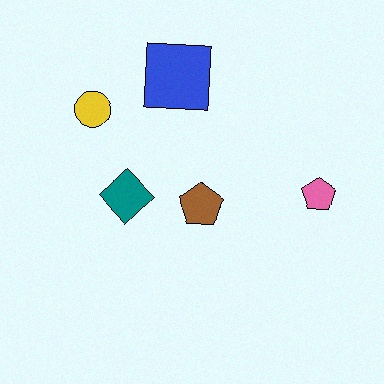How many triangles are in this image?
There are no triangles.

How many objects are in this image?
There are 5 objects.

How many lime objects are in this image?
There are no lime objects.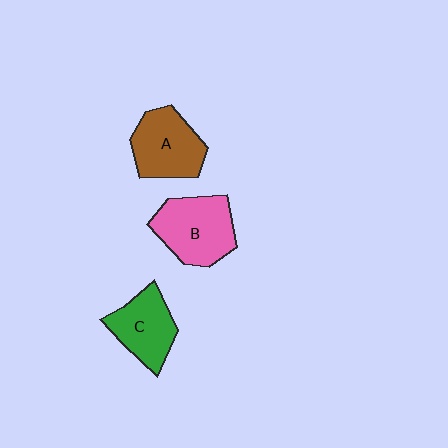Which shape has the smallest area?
Shape C (green).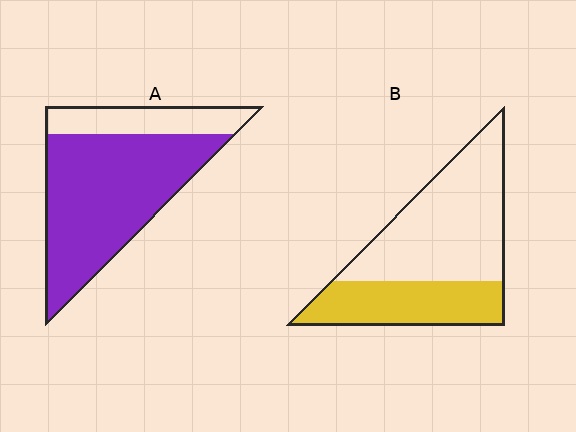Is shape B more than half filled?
No.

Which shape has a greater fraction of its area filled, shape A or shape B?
Shape A.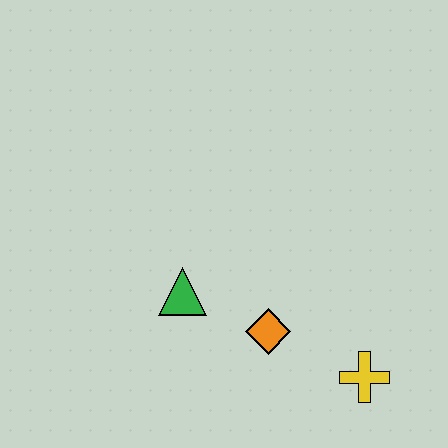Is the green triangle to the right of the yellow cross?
No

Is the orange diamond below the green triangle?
Yes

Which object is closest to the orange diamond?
The green triangle is closest to the orange diamond.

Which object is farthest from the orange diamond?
The yellow cross is farthest from the orange diamond.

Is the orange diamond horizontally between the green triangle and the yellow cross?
Yes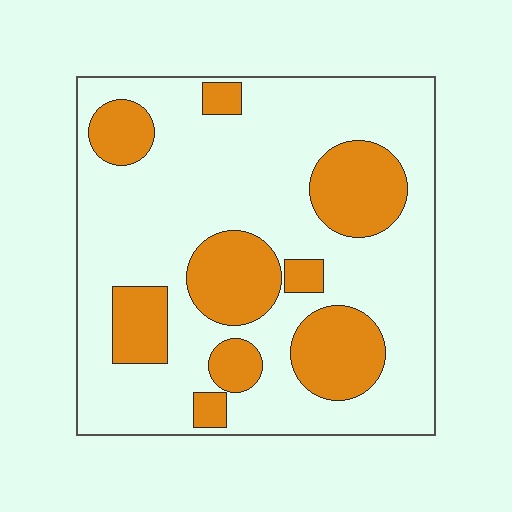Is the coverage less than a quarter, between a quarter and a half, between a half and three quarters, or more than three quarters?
Between a quarter and a half.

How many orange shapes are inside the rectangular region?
9.